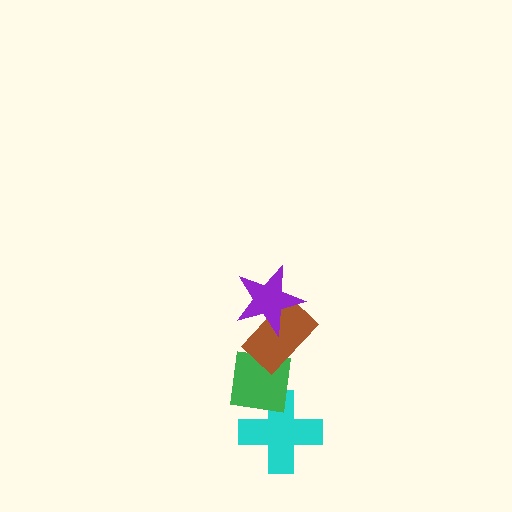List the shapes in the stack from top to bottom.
From top to bottom: the purple star, the brown rectangle, the green square, the cyan cross.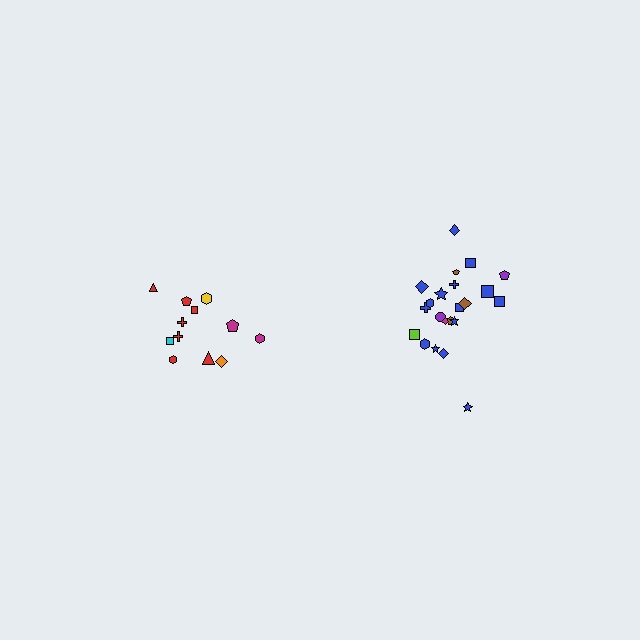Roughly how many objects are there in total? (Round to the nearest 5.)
Roughly 35 objects in total.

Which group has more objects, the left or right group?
The right group.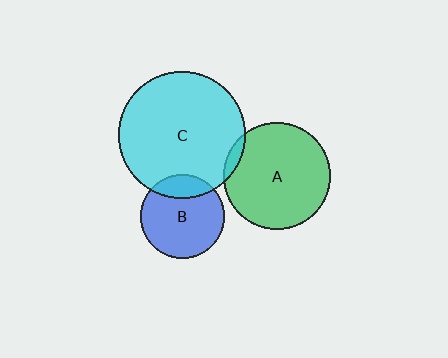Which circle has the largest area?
Circle C (cyan).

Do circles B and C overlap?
Yes.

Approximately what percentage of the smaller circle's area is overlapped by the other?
Approximately 20%.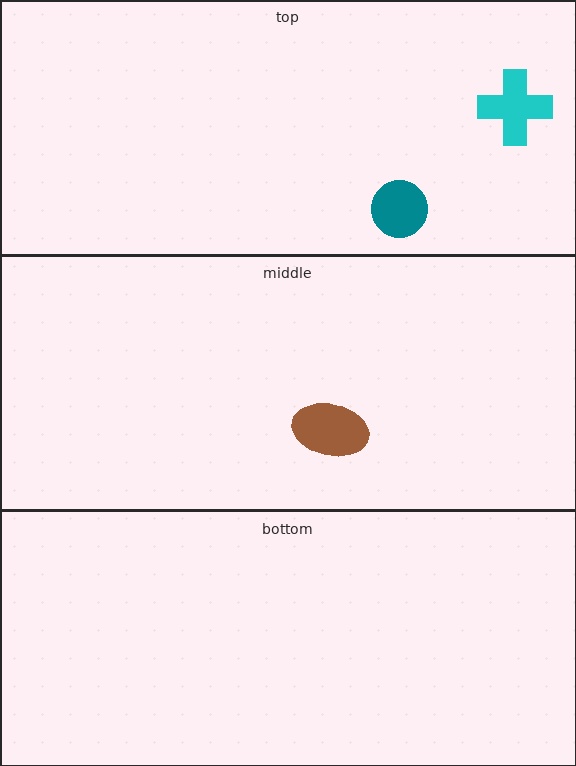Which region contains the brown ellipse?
The middle region.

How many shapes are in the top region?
2.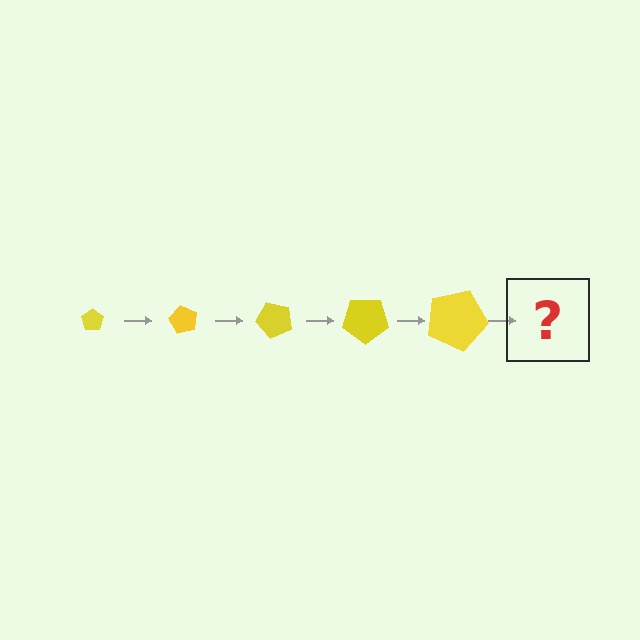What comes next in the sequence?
The next element should be a pentagon, larger than the previous one and rotated 300 degrees from the start.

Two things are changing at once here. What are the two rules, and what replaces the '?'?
The two rules are that the pentagon grows larger each step and it rotates 60 degrees each step. The '?' should be a pentagon, larger than the previous one and rotated 300 degrees from the start.